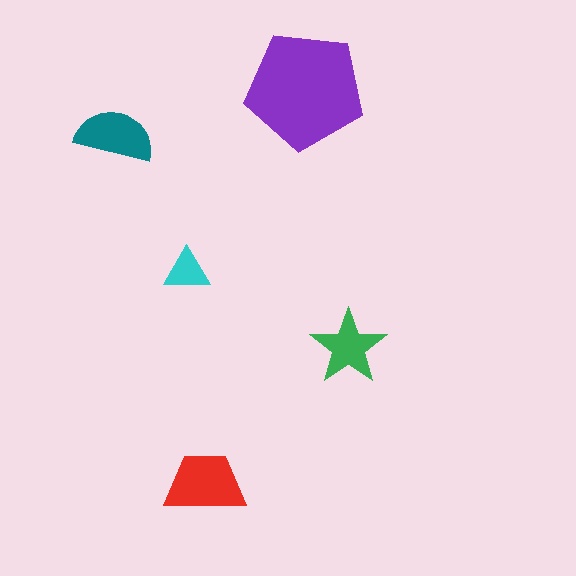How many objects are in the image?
There are 5 objects in the image.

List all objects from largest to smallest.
The purple pentagon, the red trapezoid, the teal semicircle, the green star, the cyan triangle.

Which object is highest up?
The purple pentagon is topmost.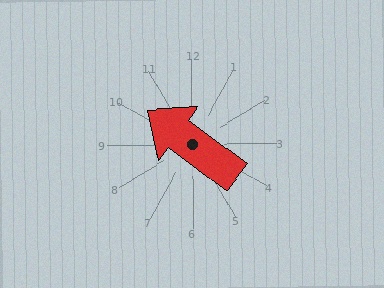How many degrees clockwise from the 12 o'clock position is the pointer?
Approximately 307 degrees.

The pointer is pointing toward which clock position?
Roughly 10 o'clock.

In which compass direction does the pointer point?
Northwest.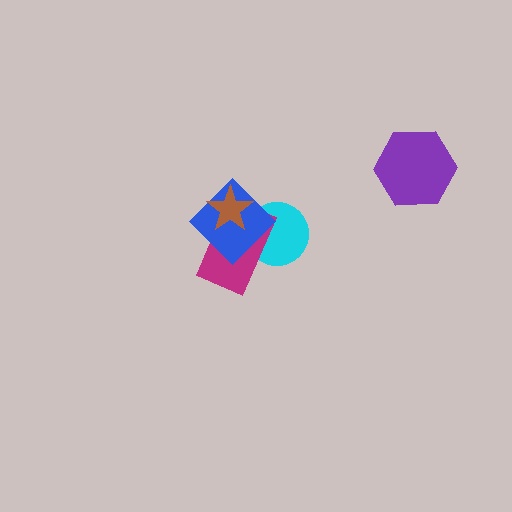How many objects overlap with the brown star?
2 objects overlap with the brown star.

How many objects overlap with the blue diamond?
3 objects overlap with the blue diamond.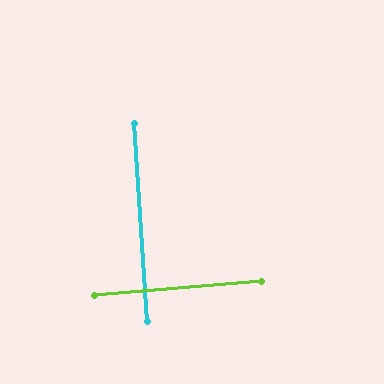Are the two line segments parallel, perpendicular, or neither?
Perpendicular — they meet at approximately 89°.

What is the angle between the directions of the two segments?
Approximately 89 degrees.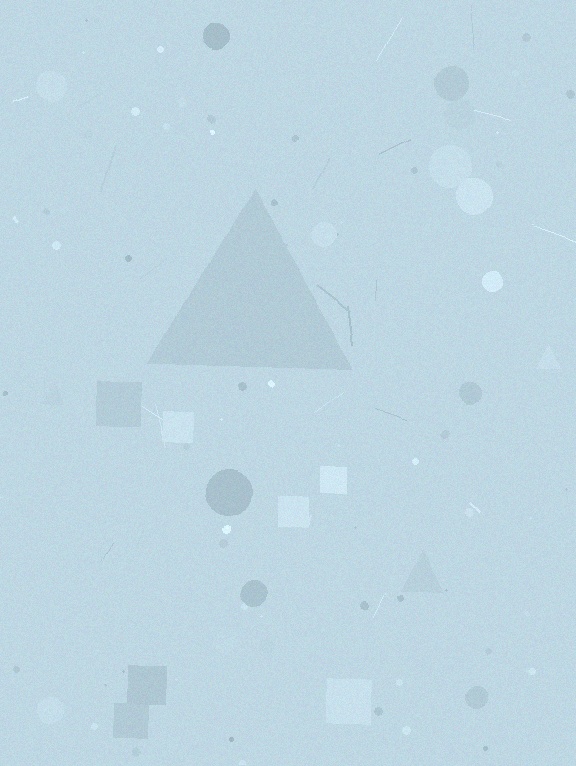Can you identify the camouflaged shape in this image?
The camouflaged shape is a triangle.